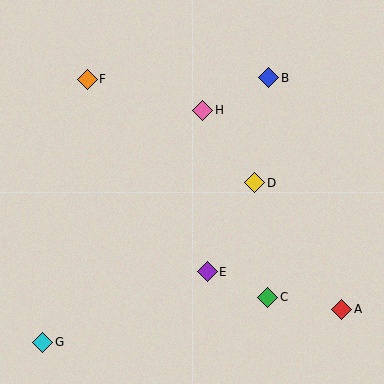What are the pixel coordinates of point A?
Point A is at (342, 309).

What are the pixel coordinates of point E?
Point E is at (207, 272).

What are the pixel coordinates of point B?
Point B is at (269, 78).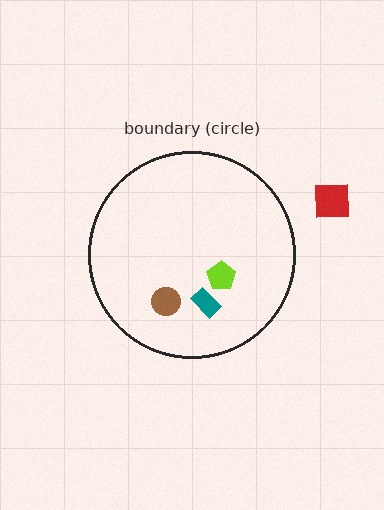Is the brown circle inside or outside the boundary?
Inside.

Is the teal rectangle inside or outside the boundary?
Inside.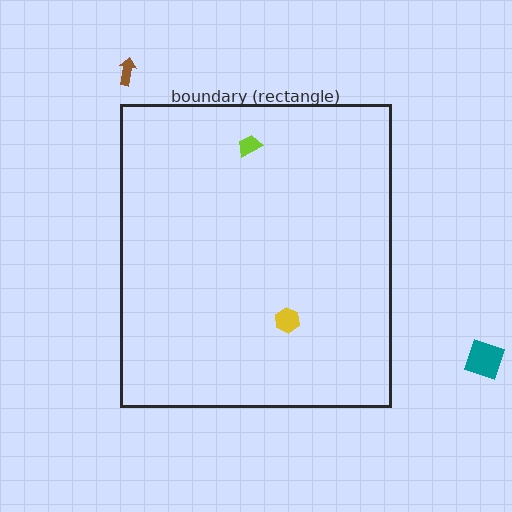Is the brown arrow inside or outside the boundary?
Outside.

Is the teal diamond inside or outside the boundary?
Outside.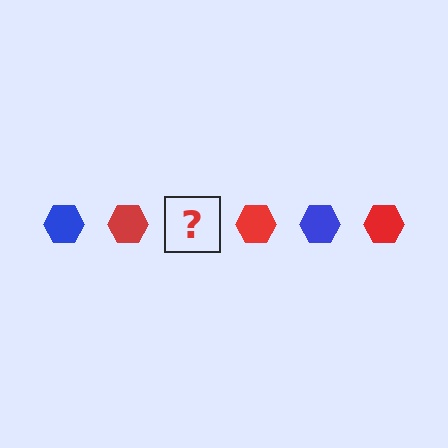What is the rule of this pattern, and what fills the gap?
The rule is that the pattern cycles through blue, red hexagons. The gap should be filled with a blue hexagon.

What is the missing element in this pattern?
The missing element is a blue hexagon.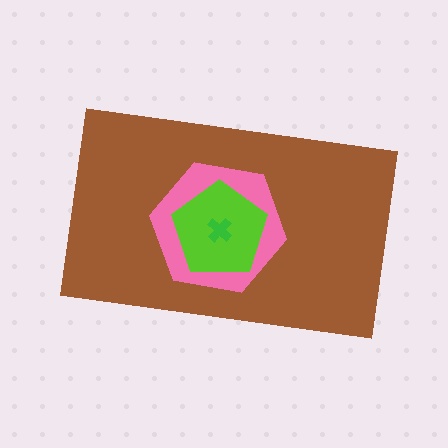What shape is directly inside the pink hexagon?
The lime pentagon.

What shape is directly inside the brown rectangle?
The pink hexagon.